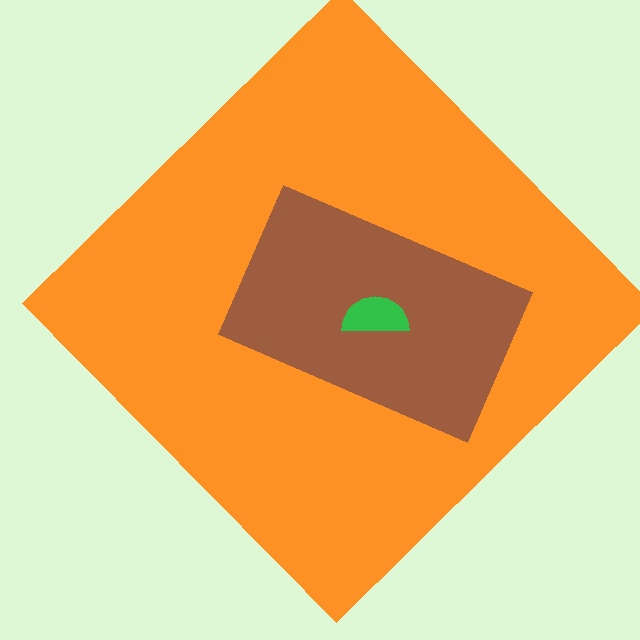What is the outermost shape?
The orange diamond.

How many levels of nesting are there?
3.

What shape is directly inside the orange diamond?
The brown rectangle.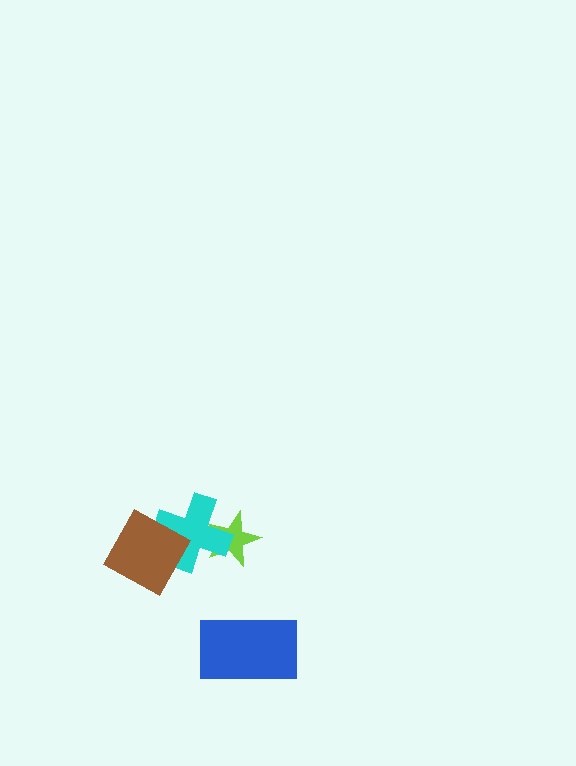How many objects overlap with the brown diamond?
1 object overlaps with the brown diamond.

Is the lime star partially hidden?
Yes, it is partially covered by another shape.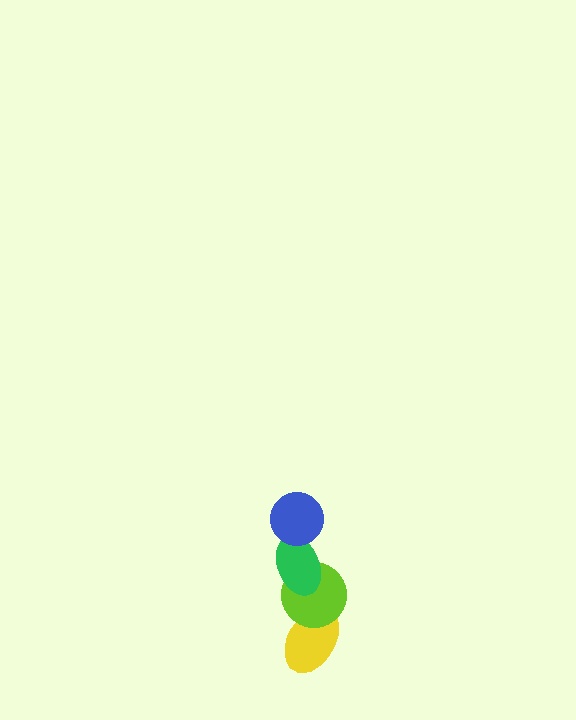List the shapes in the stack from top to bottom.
From top to bottom: the blue circle, the green ellipse, the lime circle, the yellow ellipse.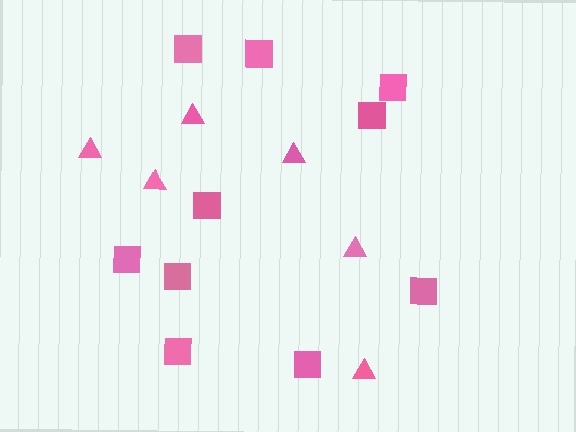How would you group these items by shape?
There are 2 groups: one group of triangles (6) and one group of squares (10).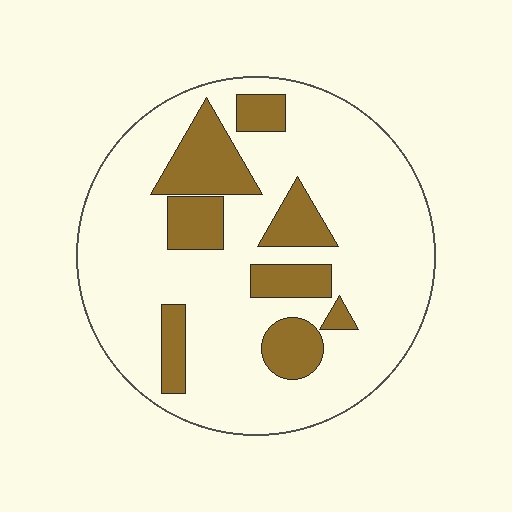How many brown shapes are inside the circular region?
8.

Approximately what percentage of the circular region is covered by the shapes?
Approximately 20%.